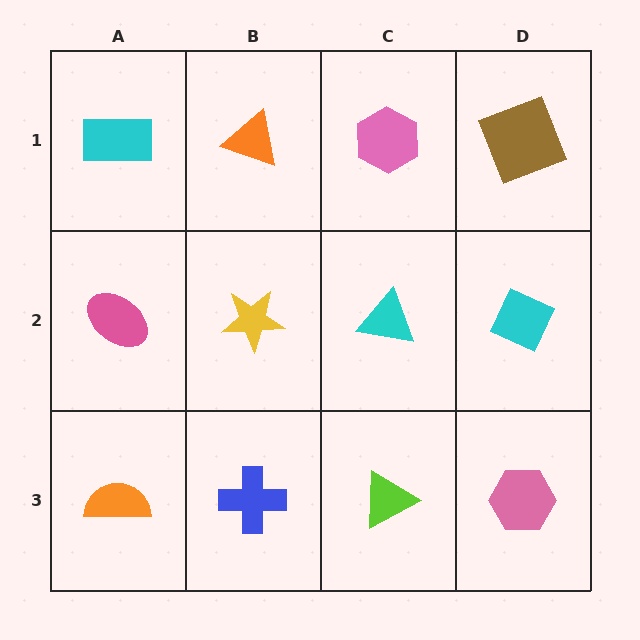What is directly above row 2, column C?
A pink hexagon.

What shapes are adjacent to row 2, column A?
A cyan rectangle (row 1, column A), an orange semicircle (row 3, column A), a yellow star (row 2, column B).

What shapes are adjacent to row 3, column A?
A pink ellipse (row 2, column A), a blue cross (row 3, column B).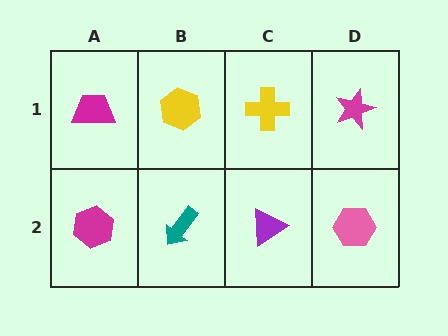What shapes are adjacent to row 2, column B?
A yellow hexagon (row 1, column B), a magenta hexagon (row 2, column A), a purple triangle (row 2, column C).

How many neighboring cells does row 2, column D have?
2.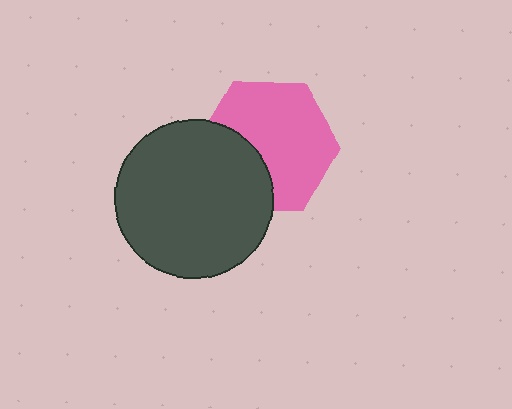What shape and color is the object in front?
The object in front is a dark gray circle.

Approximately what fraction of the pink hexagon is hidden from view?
Roughly 32% of the pink hexagon is hidden behind the dark gray circle.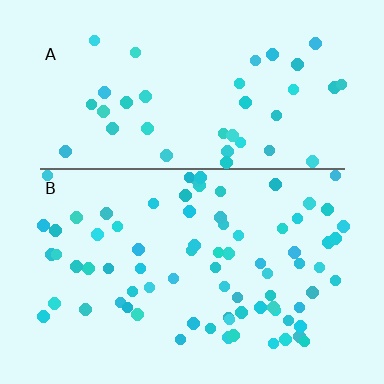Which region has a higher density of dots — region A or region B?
B (the bottom).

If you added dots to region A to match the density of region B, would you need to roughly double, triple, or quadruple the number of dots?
Approximately double.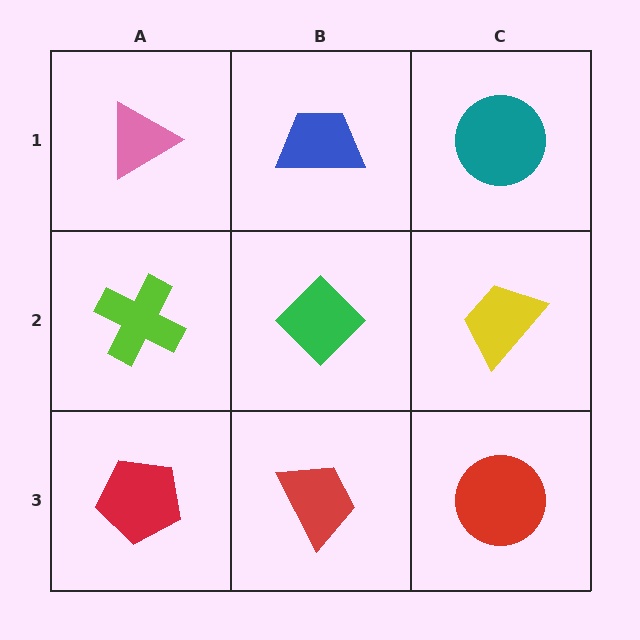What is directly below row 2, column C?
A red circle.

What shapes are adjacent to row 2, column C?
A teal circle (row 1, column C), a red circle (row 3, column C), a green diamond (row 2, column B).